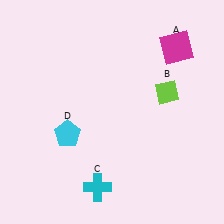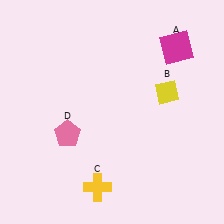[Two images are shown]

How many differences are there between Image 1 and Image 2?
There are 3 differences between the two images.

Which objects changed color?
B changed from lime to yellow. C changed from cyan to yellow. D changed from cyan to pink.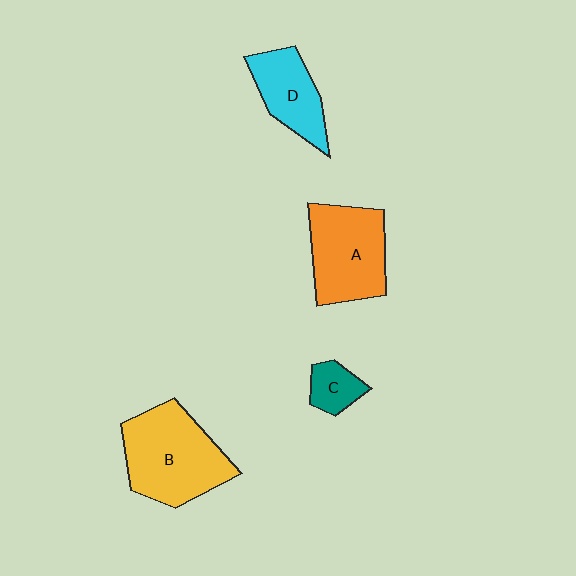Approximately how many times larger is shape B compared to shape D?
Approximately 1.7 times.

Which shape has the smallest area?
Shape C (teal).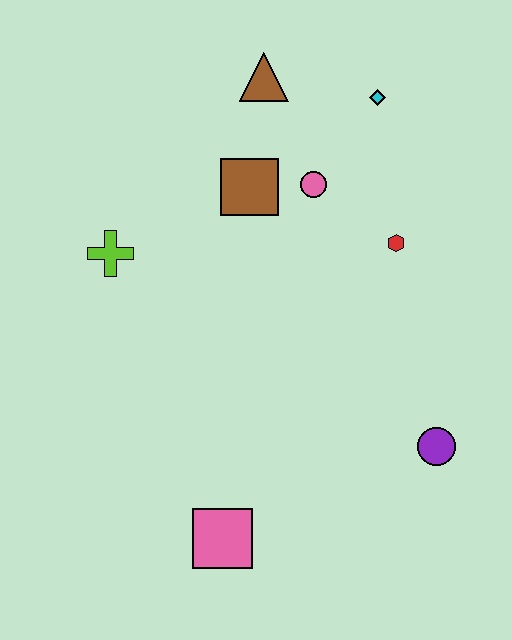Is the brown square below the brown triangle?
Yes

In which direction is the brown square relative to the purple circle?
The brown square is above the purple circle.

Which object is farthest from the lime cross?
The purple circle is farthest from the lime cross.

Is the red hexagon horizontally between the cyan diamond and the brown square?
No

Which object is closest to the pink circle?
The brown square is closest to the pink circle.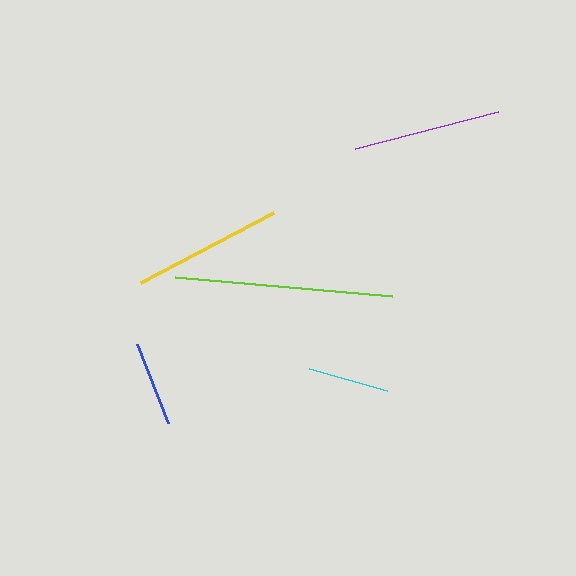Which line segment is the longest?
The lime line is the longest at approximately 218 pixels.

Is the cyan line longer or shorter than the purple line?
The purple line is longer than the cyan line.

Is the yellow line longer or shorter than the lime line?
The lime line is longer than the yellow line.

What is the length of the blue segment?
The blue segment is approximately 86 pixels long.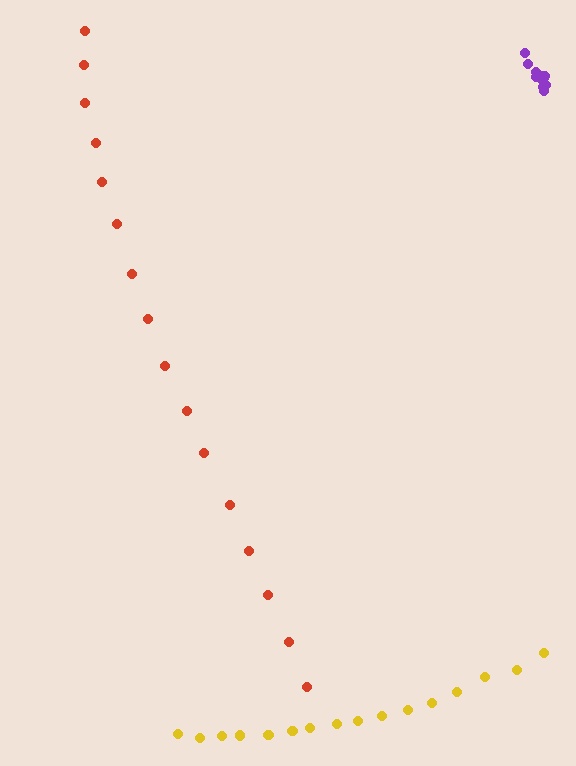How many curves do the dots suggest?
There are 3 distinct paths.